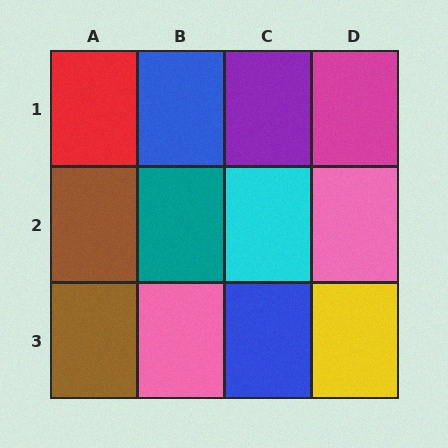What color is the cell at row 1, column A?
Red.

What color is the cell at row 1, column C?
Purple.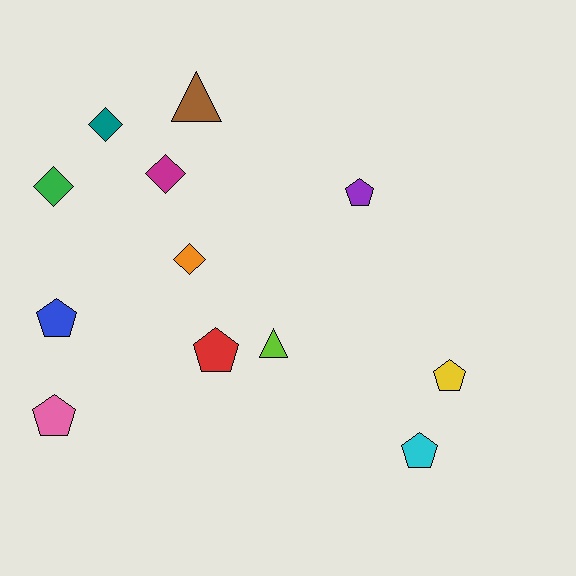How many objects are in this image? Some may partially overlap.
There are 12 objects.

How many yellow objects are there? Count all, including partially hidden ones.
There is 1 yellow object.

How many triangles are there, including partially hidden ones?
There are 2 triangles.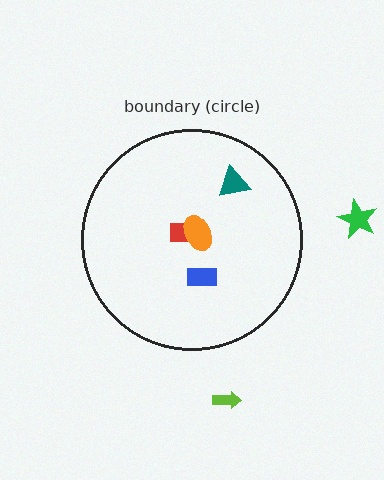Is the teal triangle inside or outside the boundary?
Inside.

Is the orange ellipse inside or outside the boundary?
Inside.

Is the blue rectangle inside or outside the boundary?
Inside.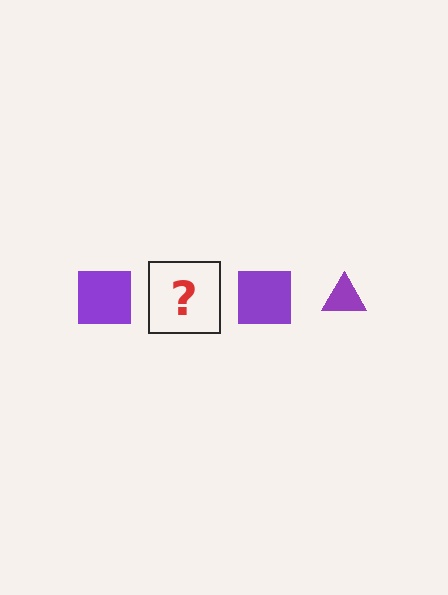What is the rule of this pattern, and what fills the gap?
The rule is that the pattern cycles through square, triangle shapes in purple. The gap should be filled with a purple triangle.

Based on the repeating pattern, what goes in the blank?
The blank should be a purple triangle.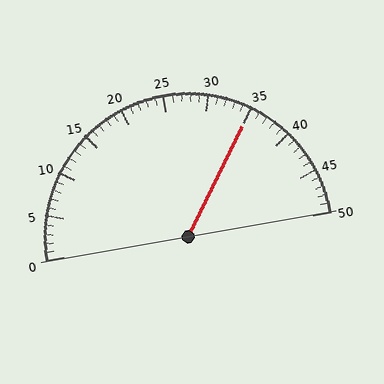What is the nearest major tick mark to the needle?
The nearest major tick mark is 35.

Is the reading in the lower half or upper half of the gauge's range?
The reading is in the upper half of the range (0 to 50).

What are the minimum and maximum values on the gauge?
The gauge ranges from 0 to 50.